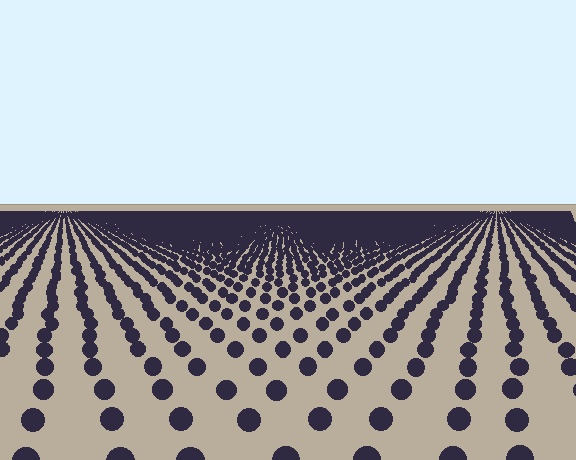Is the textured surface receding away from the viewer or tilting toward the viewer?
The surface is receding away from the viewer. Texture elements get smaller and denser toward the top.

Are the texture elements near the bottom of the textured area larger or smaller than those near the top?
Larger. Near the bottom, elements are closer to the viewer and appear at a bigger on-screen size.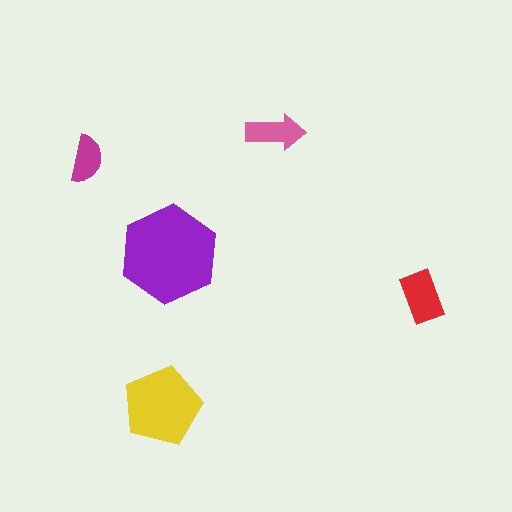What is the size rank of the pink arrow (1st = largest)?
4th.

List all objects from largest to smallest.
The purple hexagon, the yellow pentagon, the red rectangle, the pink arrow, the magenta semicircle.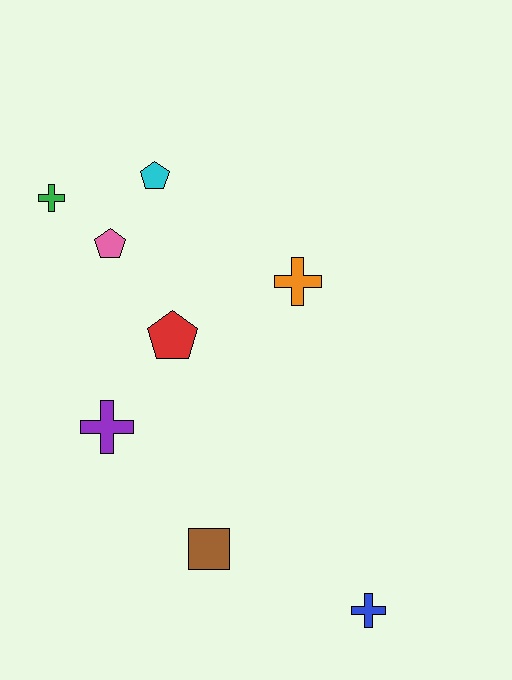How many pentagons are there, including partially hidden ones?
There are 3 pentagons.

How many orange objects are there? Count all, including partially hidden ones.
There is 1 orange object.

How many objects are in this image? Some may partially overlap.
There are 8 objects.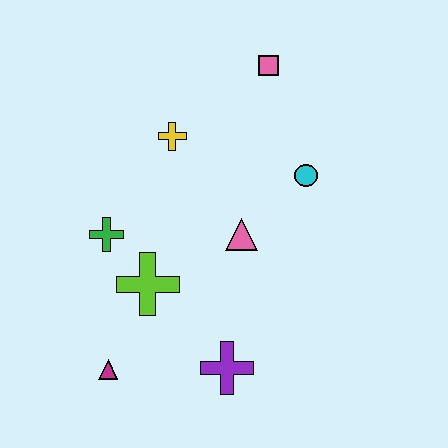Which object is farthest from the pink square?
The magenta triangle is farthest from the pink square.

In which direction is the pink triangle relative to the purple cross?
The pink triangle is above the purple cross.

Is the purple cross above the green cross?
No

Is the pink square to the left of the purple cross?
No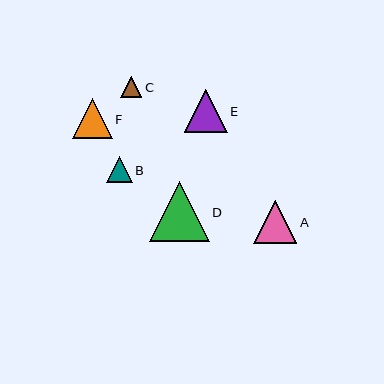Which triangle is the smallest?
Triangle C is the smallest with a size of approximately 21 pixels.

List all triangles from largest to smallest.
From largest to smallest: D, A, E, F, B, C.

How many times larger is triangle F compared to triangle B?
Triangle F is approximately 1.5 times the size of triangle B.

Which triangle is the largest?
Triangle D is the largest with a size of approximately 60 pixels.